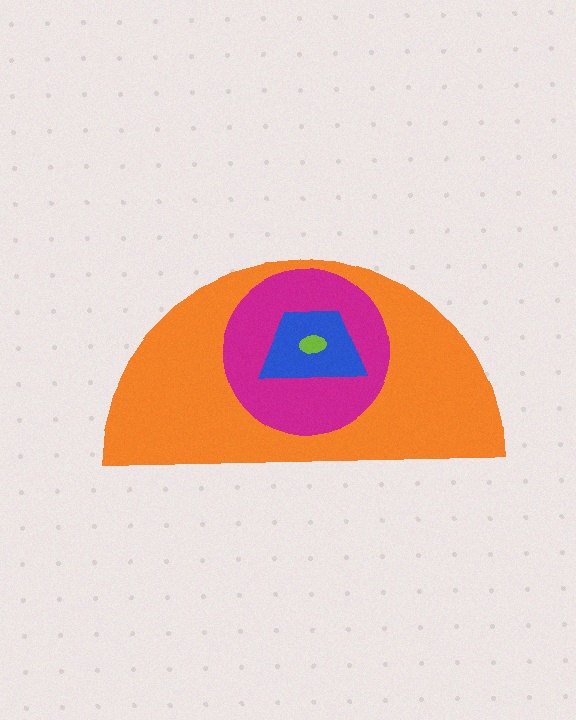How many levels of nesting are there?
4.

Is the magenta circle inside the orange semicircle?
Yes.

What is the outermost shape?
The orange semicircle.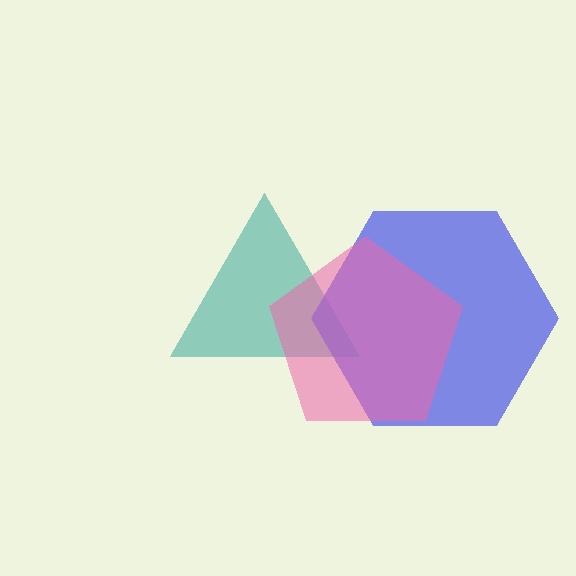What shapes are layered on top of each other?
The layered shapes are: a teal triangle, a blue hexagon, a pink pentagon.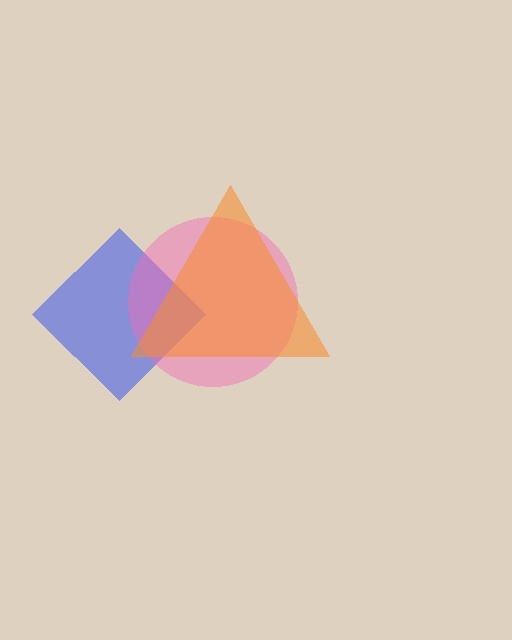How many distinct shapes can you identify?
There are 3 distinct shapes: a blue diamond, a pink circle, an orange triangle.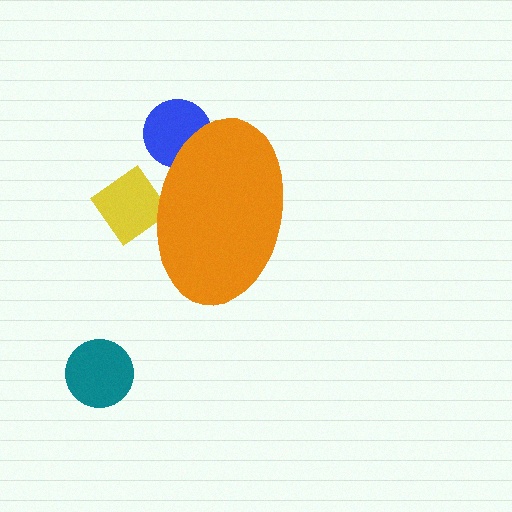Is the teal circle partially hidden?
No, the teal circle is fully visible.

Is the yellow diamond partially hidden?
Yes, the yellow diamond is partially hidden behind the orange ellipse.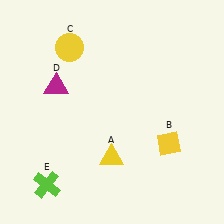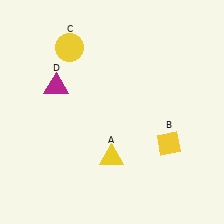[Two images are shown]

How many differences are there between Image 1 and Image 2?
There is 1 difference between the two images.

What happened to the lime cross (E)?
The lime cross (E) was removed in Image 2. It was in the bottom-left area of Image 1.